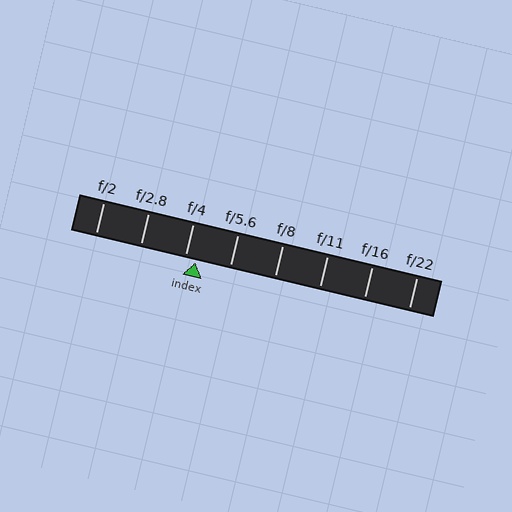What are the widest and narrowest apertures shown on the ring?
The widest aperture shown is f/2 and the narrowest is f/22.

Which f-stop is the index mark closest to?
The index mark is closest to f/4.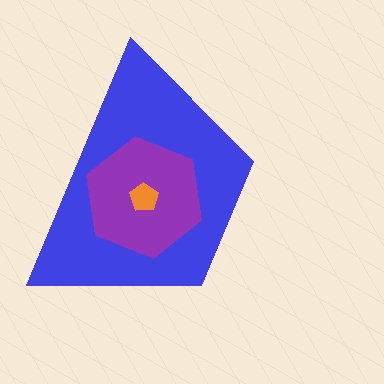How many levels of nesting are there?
3.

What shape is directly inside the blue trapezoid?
The purple hexagon.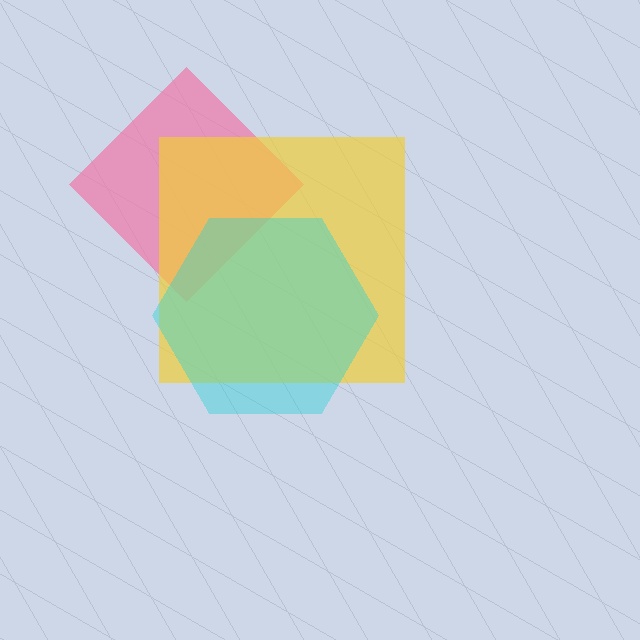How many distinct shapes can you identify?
There are 3 distinct shapes: a pink diamond, a yellow square, a cyan hexagon.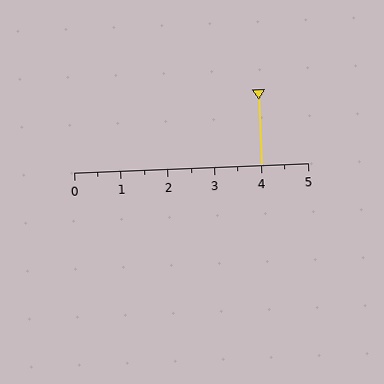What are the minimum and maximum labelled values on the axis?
The axis runs from 0 to 5.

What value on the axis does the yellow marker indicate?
The marker indicates approximately 4.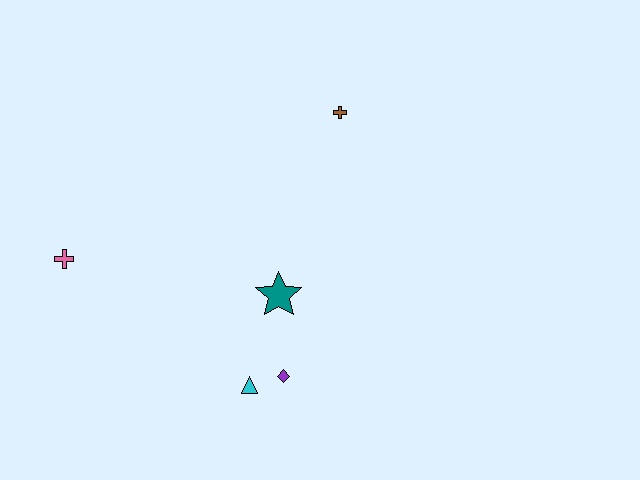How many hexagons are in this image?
There are no hexagons.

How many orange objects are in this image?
There are no orange objects.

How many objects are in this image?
There are 5 objects.